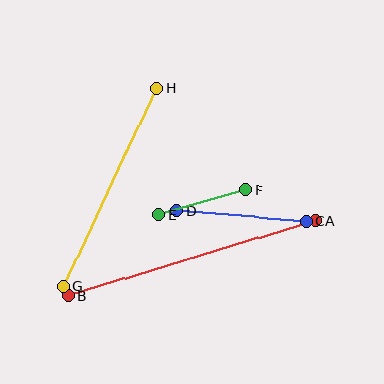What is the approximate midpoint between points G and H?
The midpoint is at approximately (110, 187) pixels.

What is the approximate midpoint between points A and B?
The midpoint is at approximately (192, 258) pixels.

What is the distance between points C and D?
The distance is approximately 130 pixels.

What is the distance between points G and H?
The distance is approximately 219 pixels.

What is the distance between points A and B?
The distance is approximately 258 pixels.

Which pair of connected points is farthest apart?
Points A and B are farthest apart.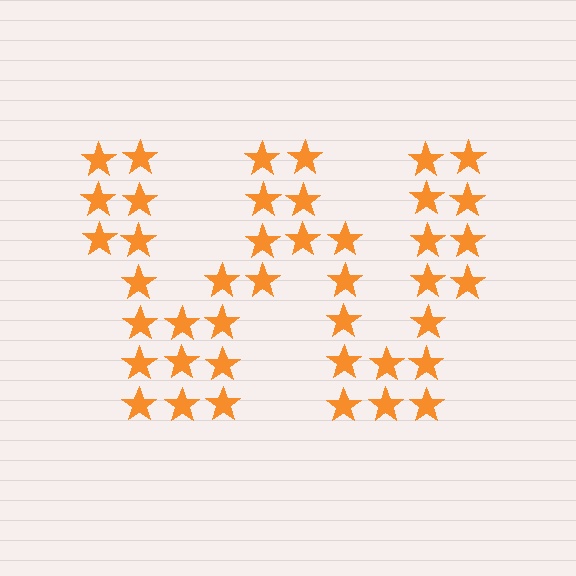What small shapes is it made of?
It is made of small stars.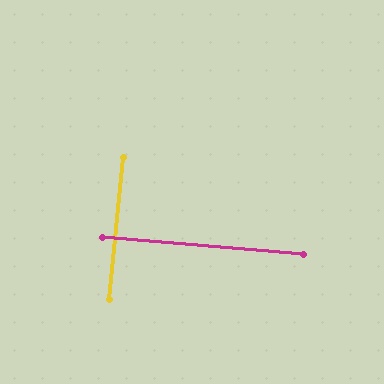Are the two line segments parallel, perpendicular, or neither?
Perpendicular — they meet at approximately 89°.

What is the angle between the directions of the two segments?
Approximately 89 degrees.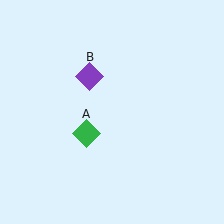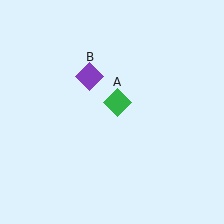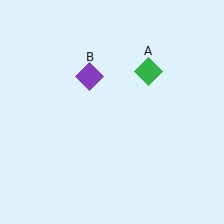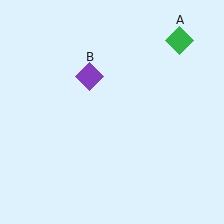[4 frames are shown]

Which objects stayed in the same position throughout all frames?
Purple diamond (object B) remained stationary.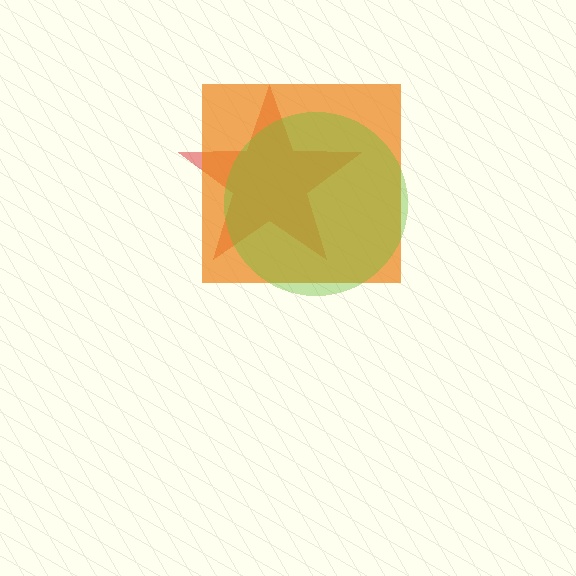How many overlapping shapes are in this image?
There are 3 overlapping shapes in the image.